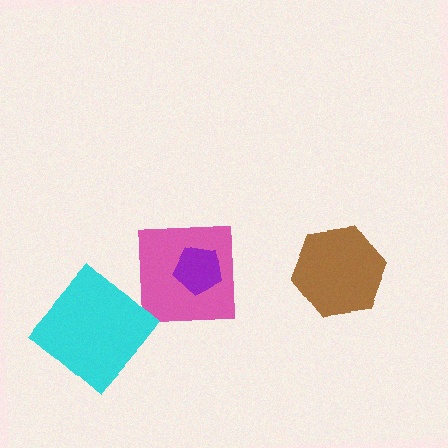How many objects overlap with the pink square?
1 object overlaps with the pink square.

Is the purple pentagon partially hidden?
No, no other shape covers it.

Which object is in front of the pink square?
The purple pentagon is in front of the pink square.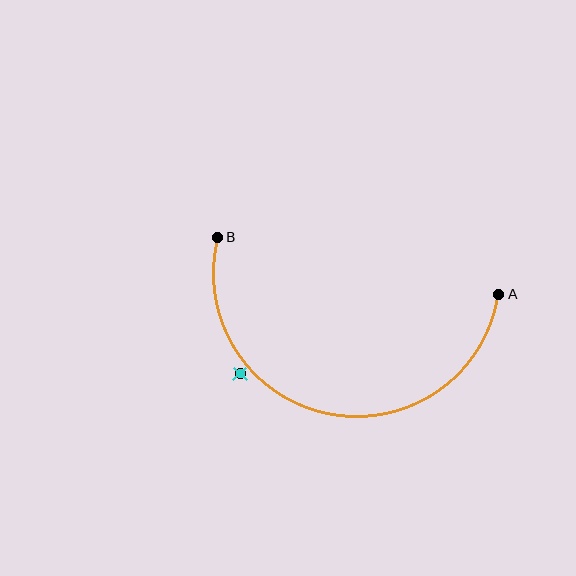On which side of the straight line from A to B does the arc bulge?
The arc bulges below the straight line connecting A and B.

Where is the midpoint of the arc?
The arc midpoint is the point on the curve farthest from the straight line joining A and B. It sits below that line.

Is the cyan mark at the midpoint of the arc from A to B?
No — the cyan mark does not lie on the arc at all. It sits slightly outside the curve.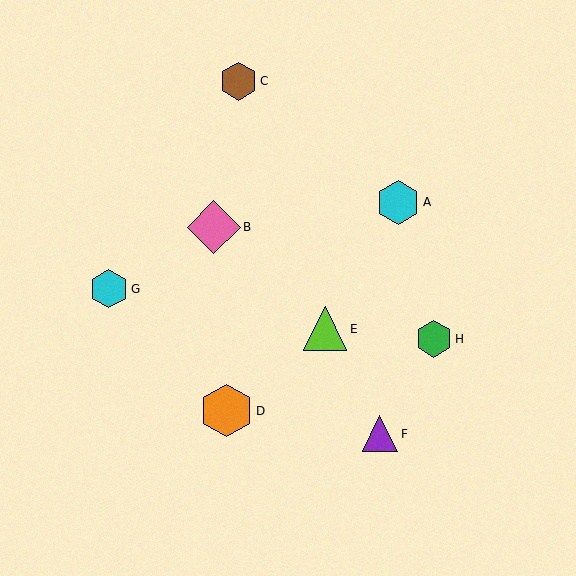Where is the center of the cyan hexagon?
The center of the cyan hexagon is at (398, 202).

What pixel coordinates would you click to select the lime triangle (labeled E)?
Click at (325, 329) to select the lime triangle E.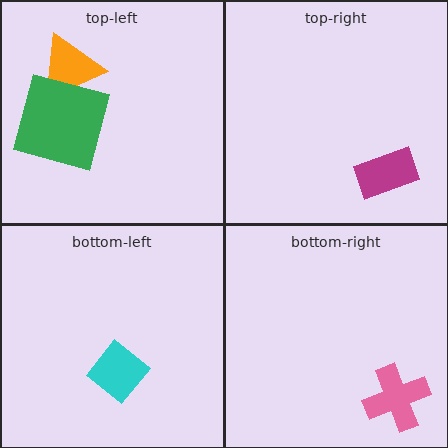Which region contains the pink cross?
The bottom-right region.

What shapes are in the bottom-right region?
The pink cross.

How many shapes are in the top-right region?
1.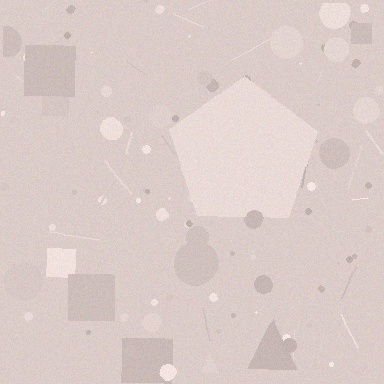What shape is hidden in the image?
A pentagon is hidden in the image.